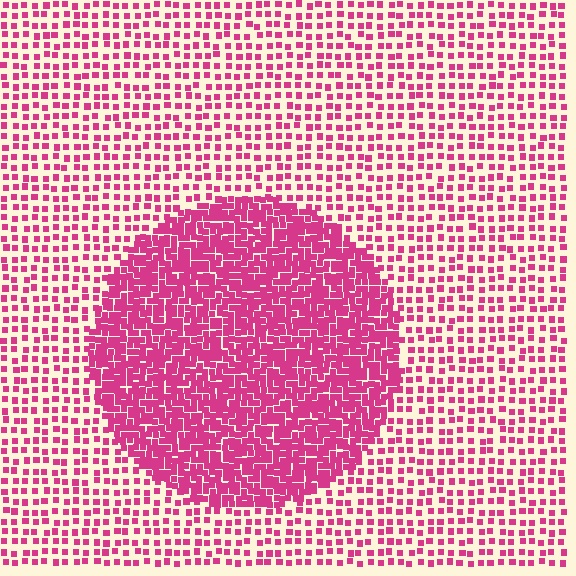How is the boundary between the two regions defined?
The boundary is defined by a change in element density (approximately 2.5x ratio). All elements are the same color, size, and shape.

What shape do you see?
I see a circle.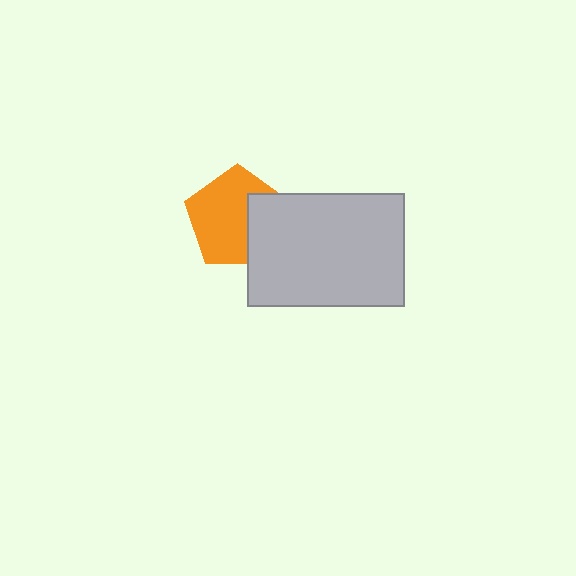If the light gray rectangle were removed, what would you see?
You would see the complete orange pentagon.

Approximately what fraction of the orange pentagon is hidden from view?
Roughly 32% of the orange pentagon is hidden behind the light gray rectangle.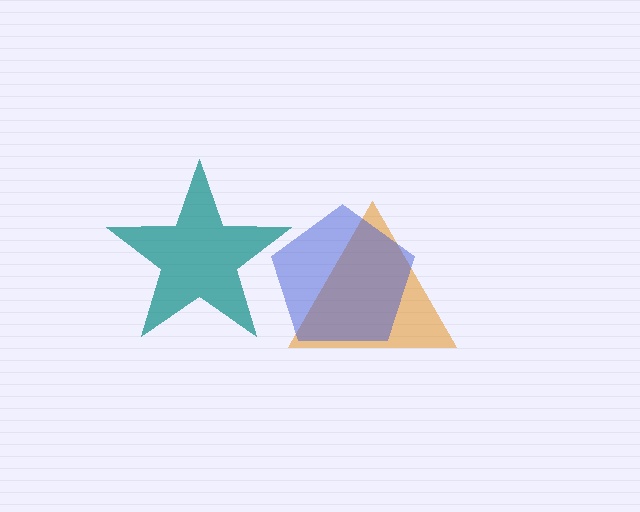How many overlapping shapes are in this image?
There are 3 overlapping shapes in the image.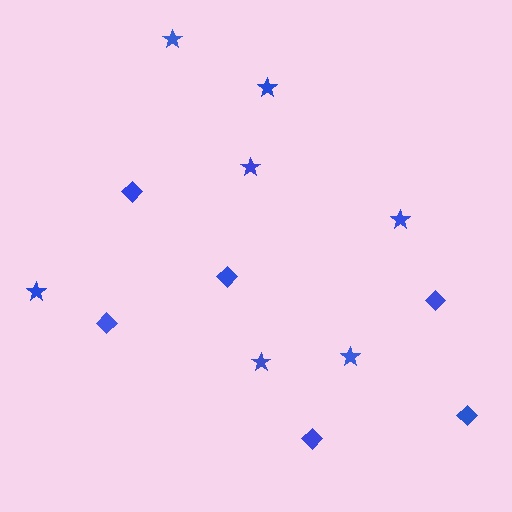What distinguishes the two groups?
There are 2 groups: one group of stars (7) and one group of diamonds (6).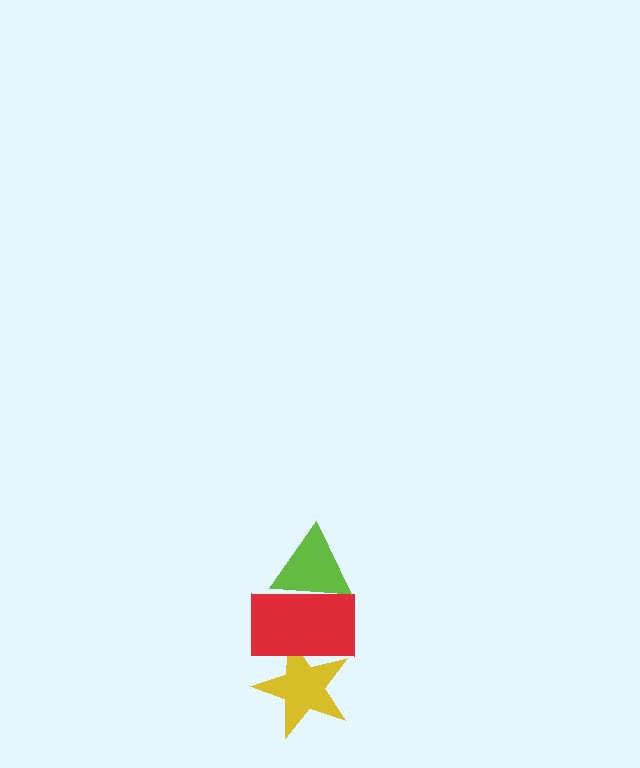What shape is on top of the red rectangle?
The lime triangle is on top of the red rectangle.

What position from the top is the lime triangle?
The lime triangle is 1st from the top.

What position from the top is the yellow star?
The yellow star is 3rd from the top.